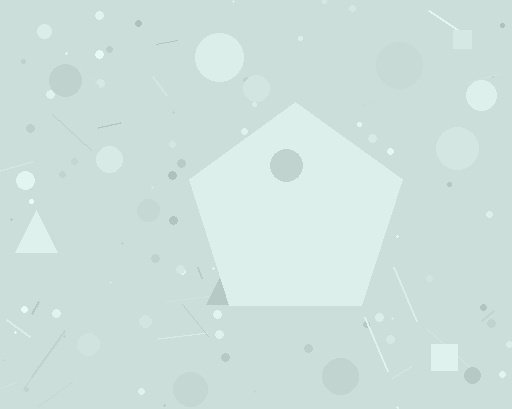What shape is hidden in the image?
A pentagon is hidden in the image.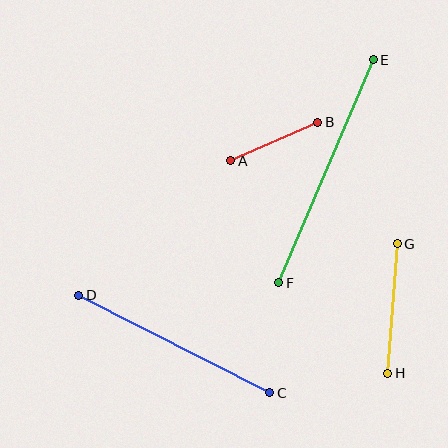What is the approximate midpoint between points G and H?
The midpoint is at approximately (392, 309) pixels.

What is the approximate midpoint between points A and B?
The midpoint is at approximately (274, 142) pixels.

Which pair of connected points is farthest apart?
Points E and F are farthest apart.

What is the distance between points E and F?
The distance is approximately 243 pixels.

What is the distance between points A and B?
The distance is approximately 95 pixels.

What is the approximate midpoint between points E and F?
The midpoint is at approximately (326, 172) pixels.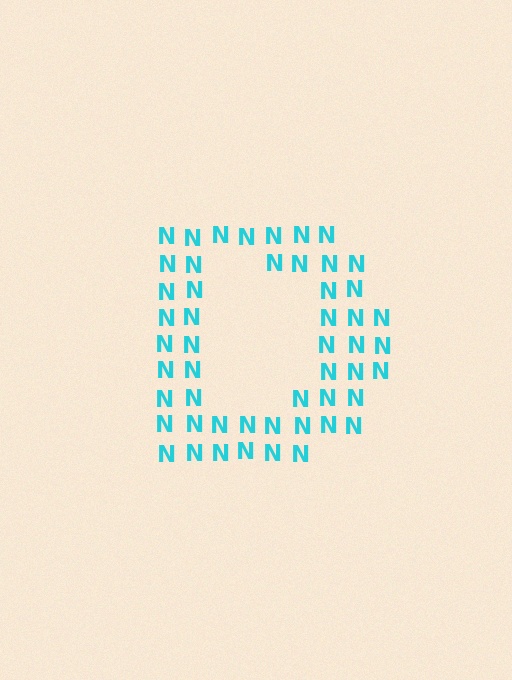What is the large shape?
The large shape is the letter D.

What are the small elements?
The small elements are letter N's.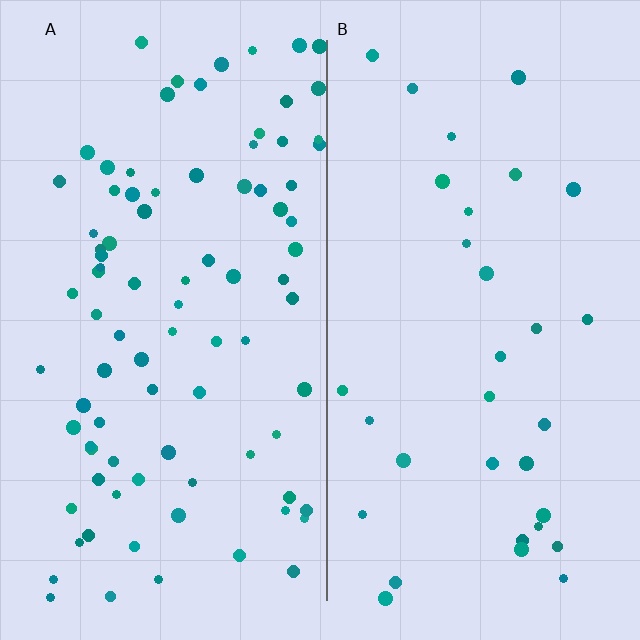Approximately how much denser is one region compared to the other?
Approximately 2.7× — region A over region B.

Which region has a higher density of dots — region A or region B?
A (the left).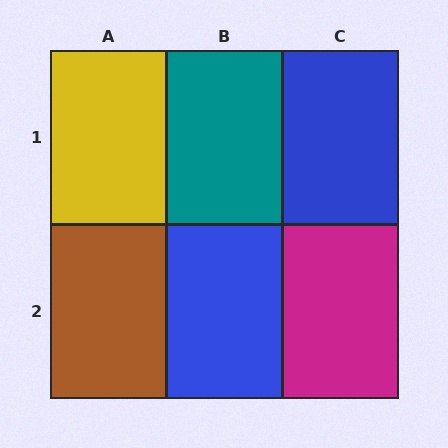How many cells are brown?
1 cell is brown.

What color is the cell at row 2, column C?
Magenta.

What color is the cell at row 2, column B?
Blue.